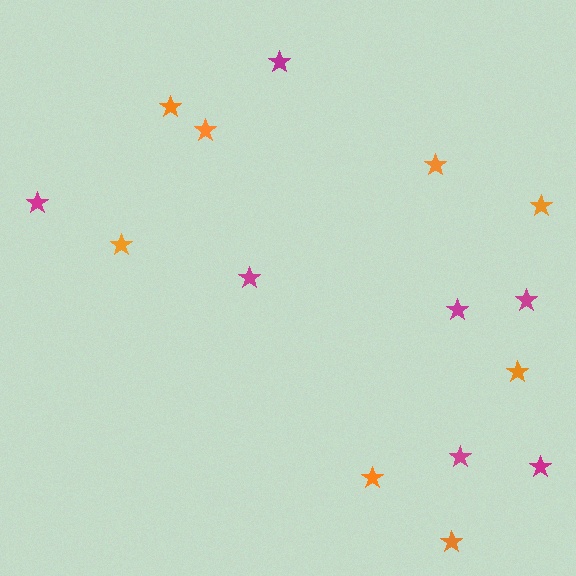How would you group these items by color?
There are 2 groups: one group of orange stars (8) and one group of magenta stars (7).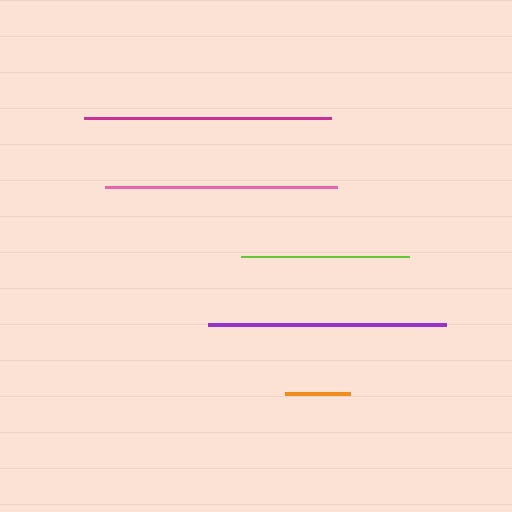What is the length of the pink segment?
The pink segment is approximately 231 pixels long.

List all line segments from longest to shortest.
From longest to shortest: magenta, purple, pink, lime, orange.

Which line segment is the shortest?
The orange line is the shortest at approximately 66 pixels.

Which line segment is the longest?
The magenta line is the longest at approximately 247 pixels.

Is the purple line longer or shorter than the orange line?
The purple line is longer than the orange line.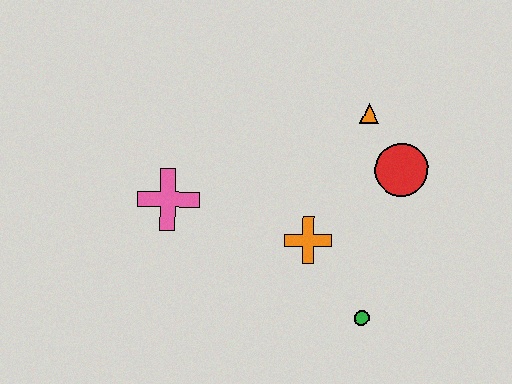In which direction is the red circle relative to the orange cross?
The red circle is to the right of the orange cross.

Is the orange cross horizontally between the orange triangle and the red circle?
No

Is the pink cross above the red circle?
No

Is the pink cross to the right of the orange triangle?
No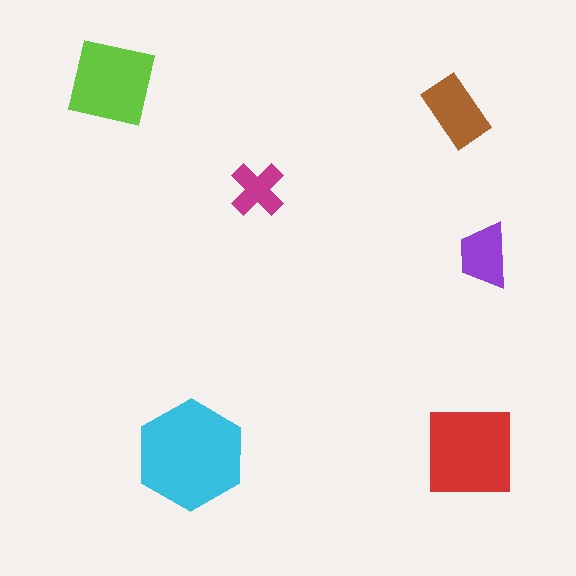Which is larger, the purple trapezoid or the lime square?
The lime square.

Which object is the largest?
The cyan hexagon.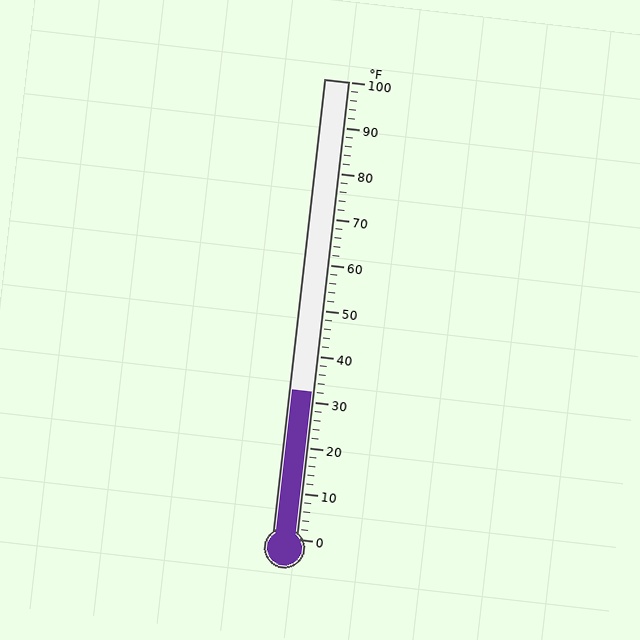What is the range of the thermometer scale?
The thermometer scale ranges from 0°F to 100°F.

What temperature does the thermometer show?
The thermometer shows approximately 32°F.